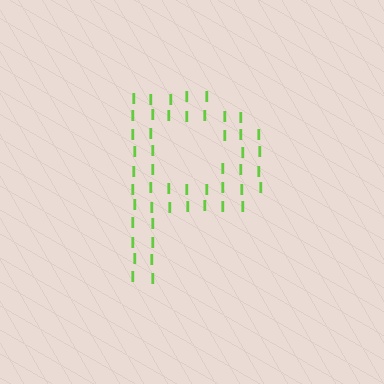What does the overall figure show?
The overall figure shows the letter P.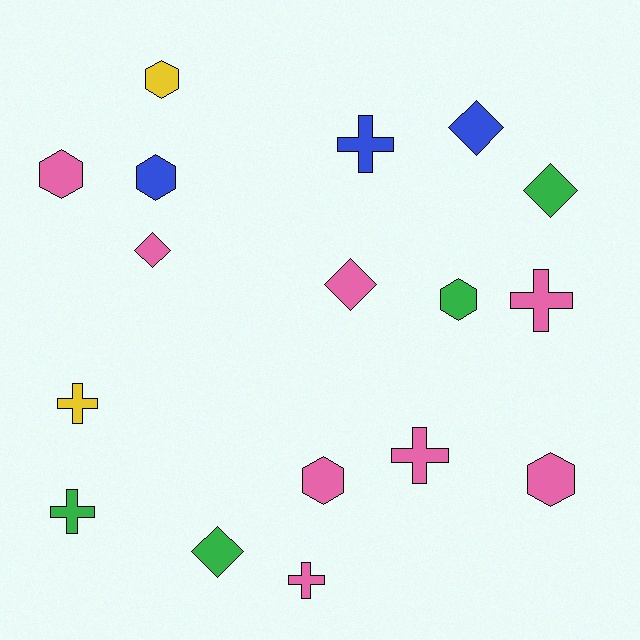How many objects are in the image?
There are 17 objects.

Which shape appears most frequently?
Hexagon, with 6 objects.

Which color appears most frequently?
Pink, with 8 objects.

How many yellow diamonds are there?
There are no yellow diamonds.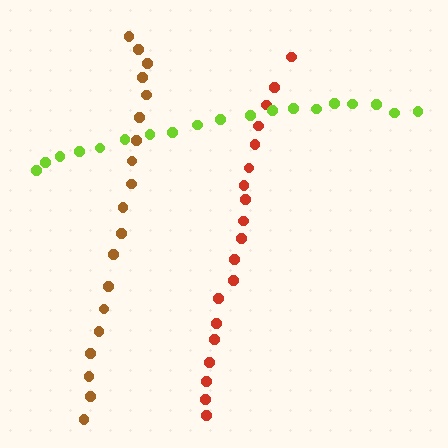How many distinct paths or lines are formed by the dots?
There are 3 distinct paths.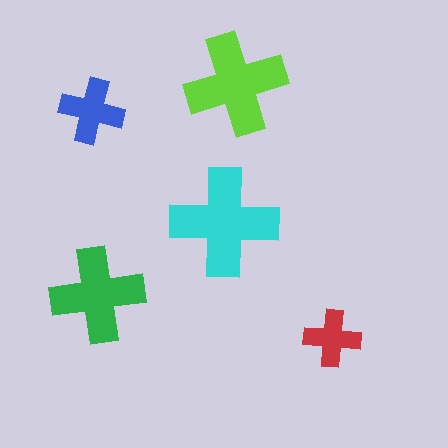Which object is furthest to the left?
The blue cross is leftmost.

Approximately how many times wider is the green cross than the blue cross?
About 1.5 times wider.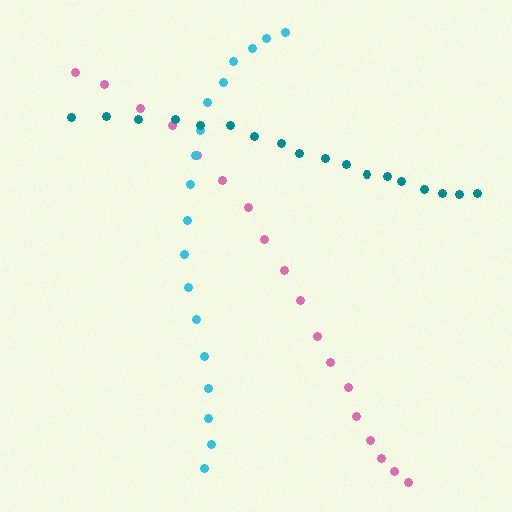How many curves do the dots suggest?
There are 3 distinct paths.